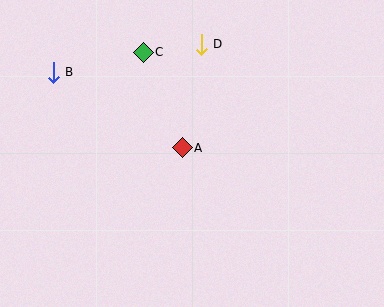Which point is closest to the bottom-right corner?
Point A is closest to the bottom-right corner.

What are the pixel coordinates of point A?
Point A is at (182, 148).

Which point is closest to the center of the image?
Point A at (182, 148) is closest to the center.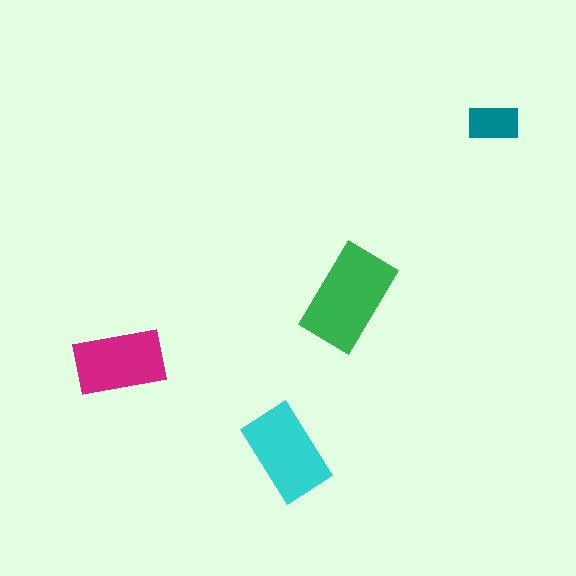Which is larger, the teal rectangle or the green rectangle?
The green one.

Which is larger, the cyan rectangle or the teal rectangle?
The cyan one.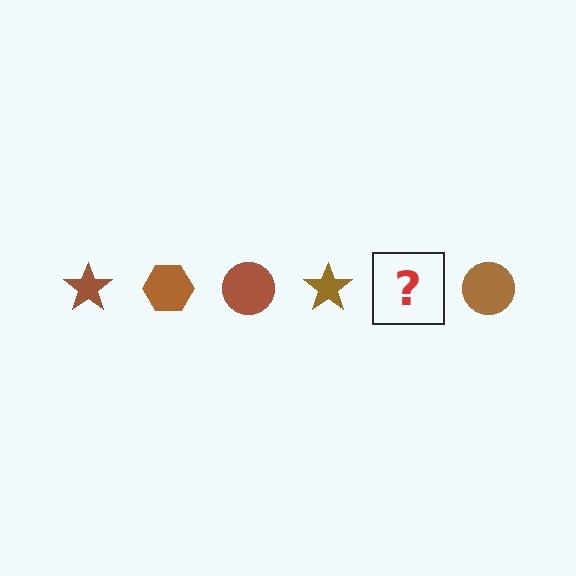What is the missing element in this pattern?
The missing element is a brown hexagon.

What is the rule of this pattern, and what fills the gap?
The rule is that the pattern cycles through star, hexagon, circle shapes in brown. The gap should be filled with a brown hexagon.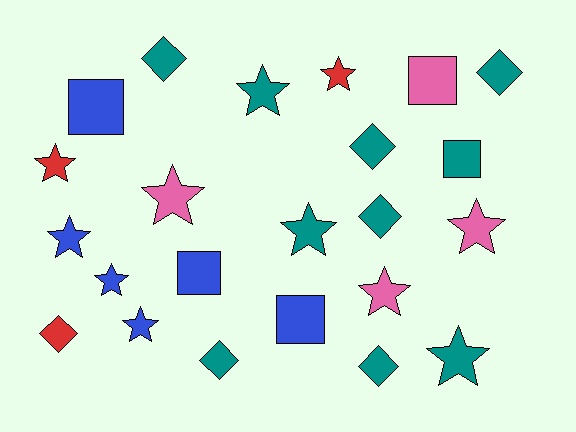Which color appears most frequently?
Teal, with 10 objects.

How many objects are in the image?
There are 23 objects.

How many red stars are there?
There are 2 red stars.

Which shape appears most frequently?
Star, with 11 objects.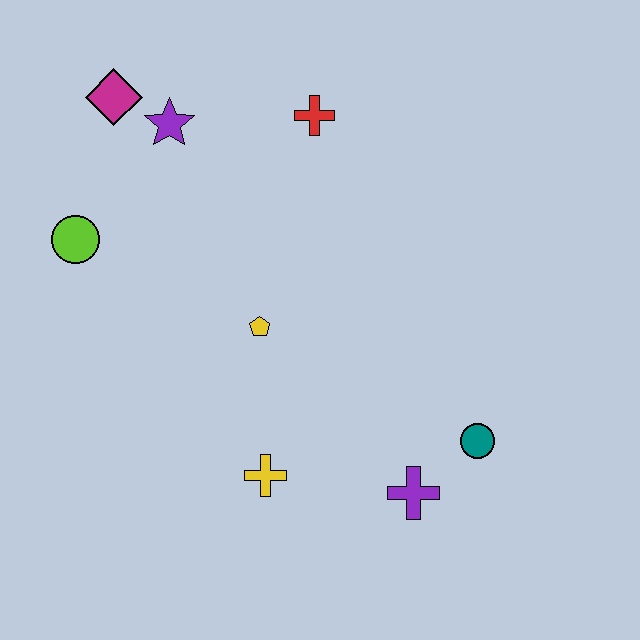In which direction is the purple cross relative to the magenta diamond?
The purple cross is below the magenta diamond.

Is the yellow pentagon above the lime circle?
No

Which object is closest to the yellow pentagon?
The yellow cross is closest to the yellow pentagon.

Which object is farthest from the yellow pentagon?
The magenta diamond is farthest from the yellow pentagon.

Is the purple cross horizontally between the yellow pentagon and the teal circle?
Yes